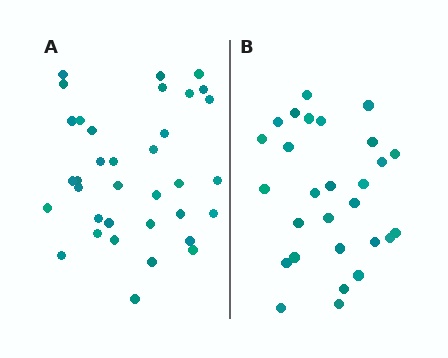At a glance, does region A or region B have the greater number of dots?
Region A (the left region) has more dots.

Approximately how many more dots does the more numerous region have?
Region A has roughly 8 or so more dots than region B.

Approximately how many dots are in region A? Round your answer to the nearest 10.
About 40 dots. (The exact count is 35, which rounds to 40.)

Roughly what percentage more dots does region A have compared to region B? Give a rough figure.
About 25% more.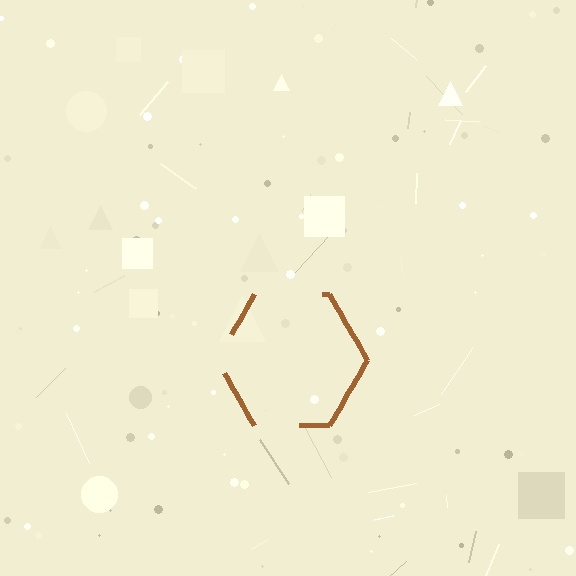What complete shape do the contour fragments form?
The contour fragments form a hexagon.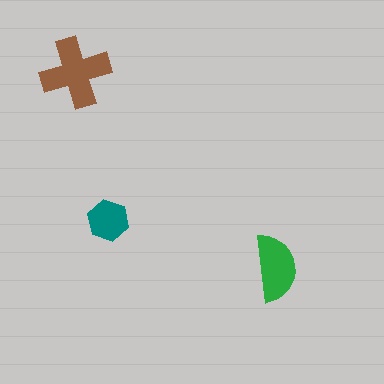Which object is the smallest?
The teal hexagon.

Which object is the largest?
The brown cross.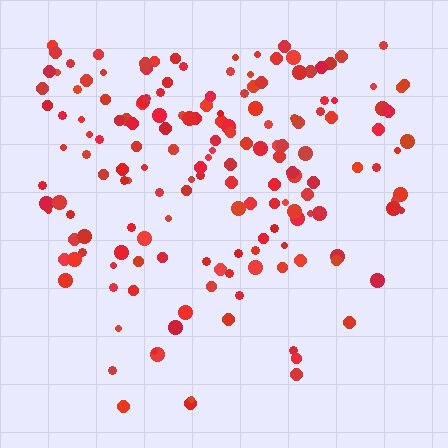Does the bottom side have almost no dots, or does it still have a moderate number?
Still a moderate number, just noticeably fewer than the top.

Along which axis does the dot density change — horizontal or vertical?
Vertical.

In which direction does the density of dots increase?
From bottom to top, with the top side densest.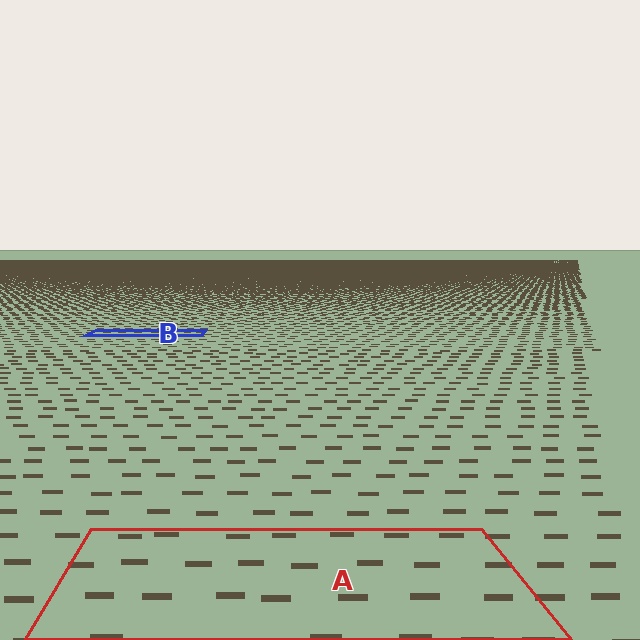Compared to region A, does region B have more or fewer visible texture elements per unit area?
Region B has more texture elements per unit area — they are packed more densely because it is farther away.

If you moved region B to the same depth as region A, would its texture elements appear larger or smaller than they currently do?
They would appear larger. At a closer depth, the same texture elements are projected at a bigger on-screen size.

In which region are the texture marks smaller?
The texture marks are smaller in region B, because it is farther away.